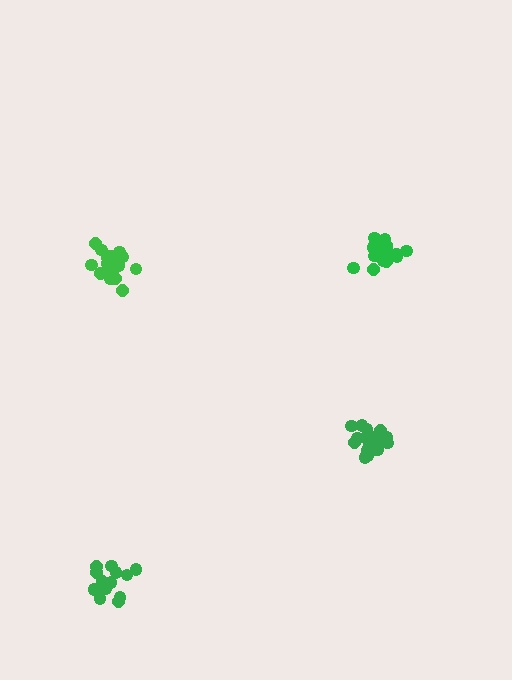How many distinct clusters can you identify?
There are 4 distinct clusters.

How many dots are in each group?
Group 1: 20 dots, Group 2: 20 dots, Group 3: 18 dots, Group 4: 16 dots (74 total).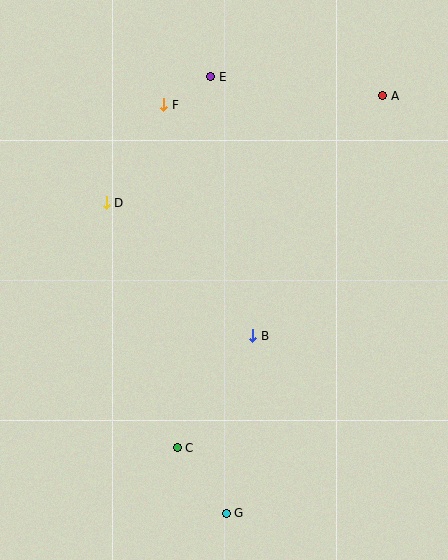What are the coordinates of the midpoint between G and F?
The midpoint between G and F is at (195, 309).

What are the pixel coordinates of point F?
Point F is at (164, 105).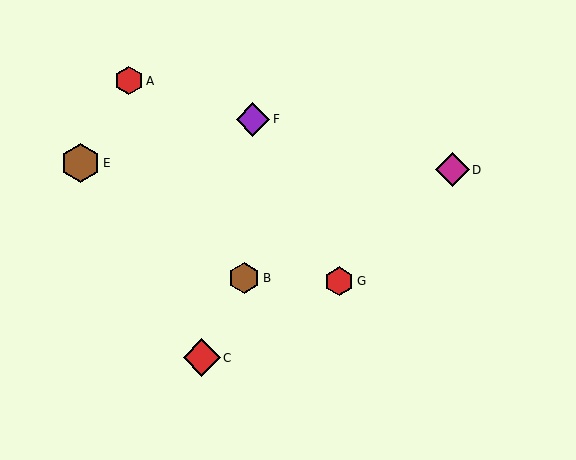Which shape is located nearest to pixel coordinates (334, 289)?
The red hexagon (labeled G) at (339, 281) is nearest to that location.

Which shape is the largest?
The brown hexagon (labeled E) is the largest.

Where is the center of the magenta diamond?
The center of the magenta diamond is at (452, 170).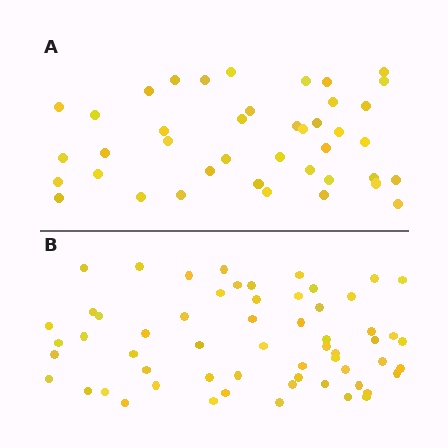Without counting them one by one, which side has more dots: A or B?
Region B (the bottom region) has more dots.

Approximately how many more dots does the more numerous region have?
Region B has approximately 20 more dots than region A.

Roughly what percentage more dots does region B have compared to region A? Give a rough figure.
About 45% more.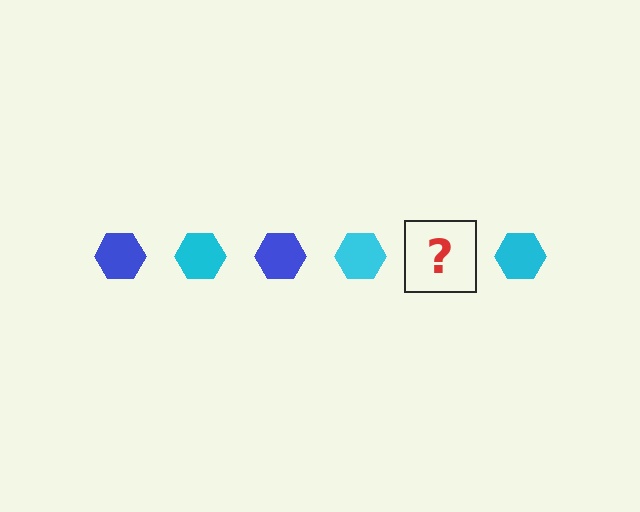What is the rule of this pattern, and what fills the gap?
The rule is that the pattern cycles through blue, cyan hexagons. The gap should be filled with a blue hexagon.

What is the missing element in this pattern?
The missing element is a blue hexagon.